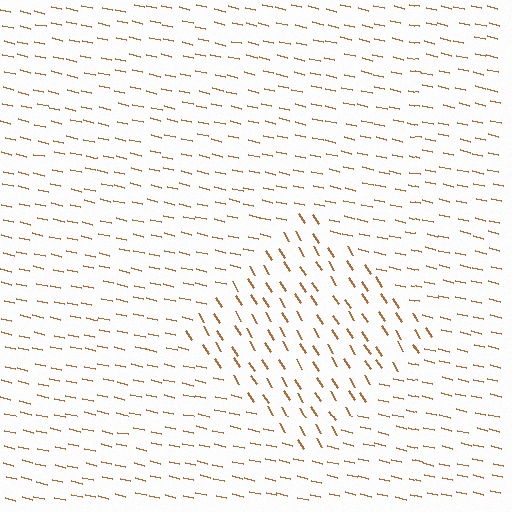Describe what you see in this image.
The image is filled with small brown line segments. A diamond region in the image has lines oriented differently from the surrounding lines, creating a visible texture boundary.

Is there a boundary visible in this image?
Yes, there is a texture boundary formed by a change in line orientation.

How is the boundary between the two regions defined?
The boundary is defined purely by a change in line orientation (approximately 45 degrees difference). All lines are the same color and thickness.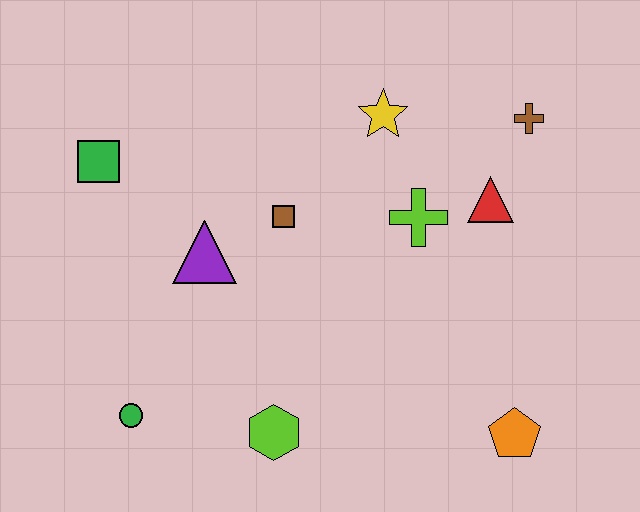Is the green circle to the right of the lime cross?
No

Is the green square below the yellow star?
Yes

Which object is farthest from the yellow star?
The green circle is farthest from the yellow star.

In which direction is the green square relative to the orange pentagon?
The green square is to the left of the orange pentagon.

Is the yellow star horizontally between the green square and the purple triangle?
No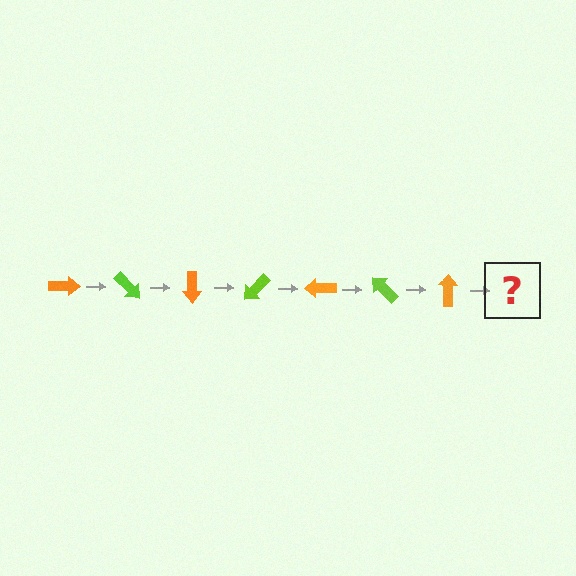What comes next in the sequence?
The next element should be a lime arrow, rotated 315 degrees from the start.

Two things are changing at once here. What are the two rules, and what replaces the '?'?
The two rules are that it rotates 45 degrees each step and the color cycles through orange and lime. The '?' should be a lime arrow, rotated 315 degrees from the start.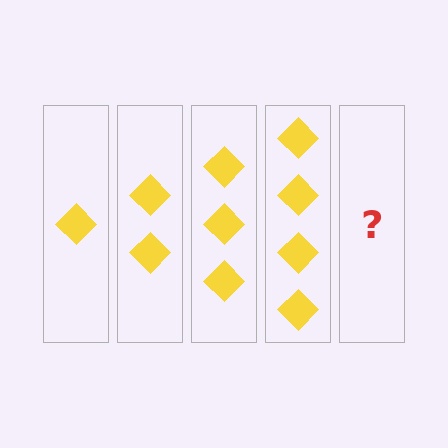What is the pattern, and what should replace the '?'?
The pattern is that each step adds one more diamond. The '?' should be 5 diamonds.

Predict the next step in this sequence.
The next step is 5 diamonds.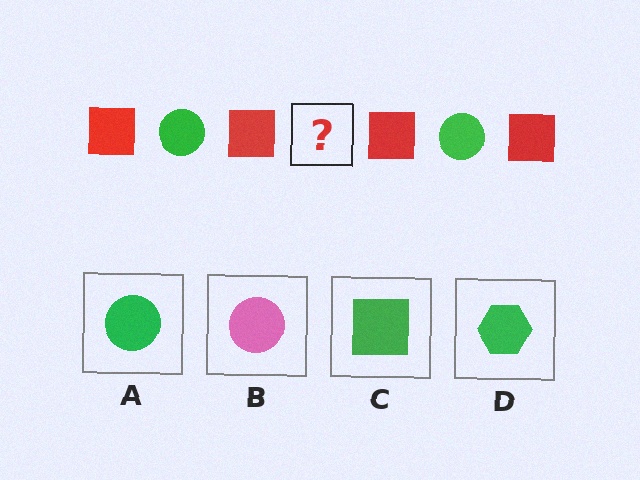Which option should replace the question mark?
Option A.